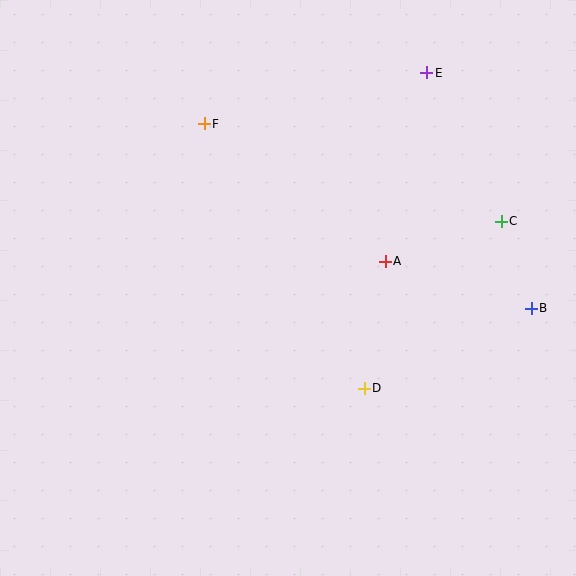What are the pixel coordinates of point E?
Point E is at (427, 73).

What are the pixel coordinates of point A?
Point A is at (385, 261).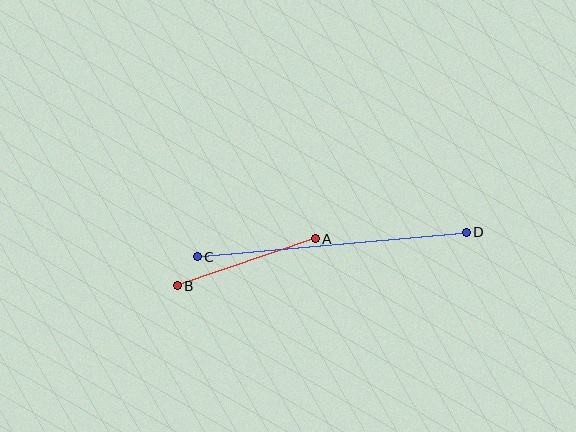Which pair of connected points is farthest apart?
Points C and D are farthest apart.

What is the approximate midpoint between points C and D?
The midpoint is at approximately (332, 245) pixels.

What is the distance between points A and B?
The distance is approximately 146 pixels.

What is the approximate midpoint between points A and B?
The midpoint is at approximately (246, 262) pixels.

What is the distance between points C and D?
The distance is approximately 270 pixels.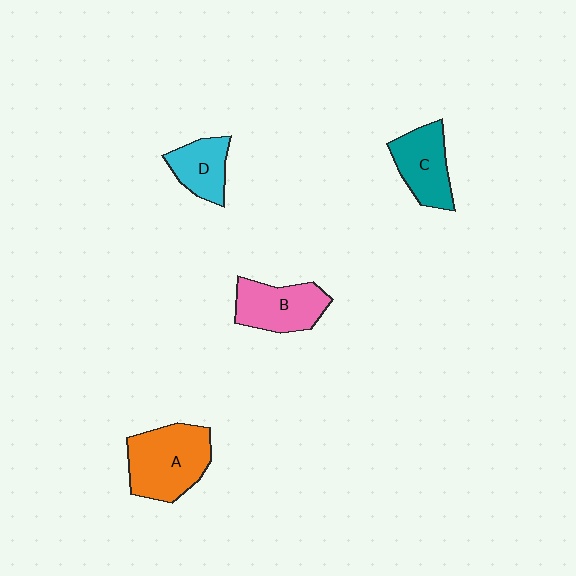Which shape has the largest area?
Shape A (orange).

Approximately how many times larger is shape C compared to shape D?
Approximately 1.3 times.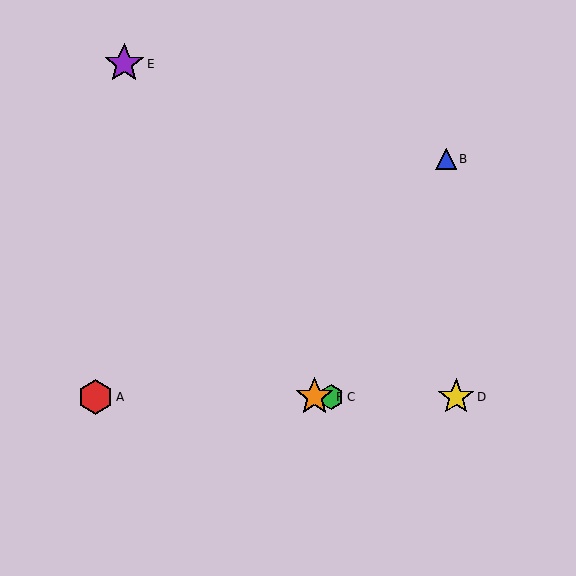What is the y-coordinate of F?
Object F is at y≈397.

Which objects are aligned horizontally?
Objects A, C, D, F are aligned horizontally.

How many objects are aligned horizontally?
4 objects (A, C, D, F) are aligned horizontally.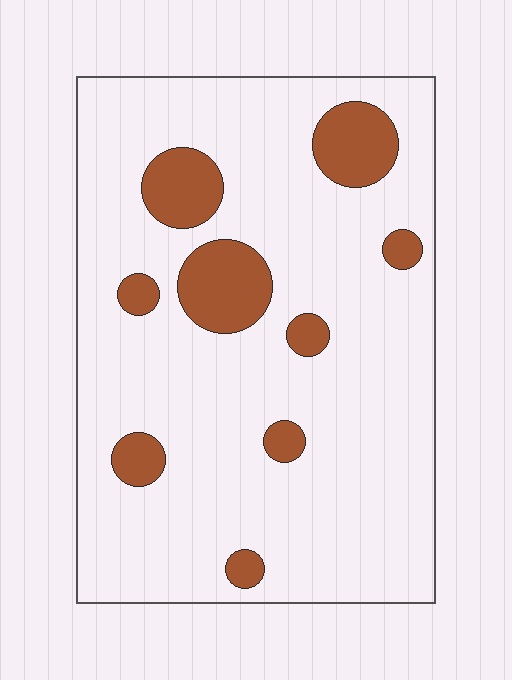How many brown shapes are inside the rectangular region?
9.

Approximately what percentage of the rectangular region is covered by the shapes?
Approximately 15%.